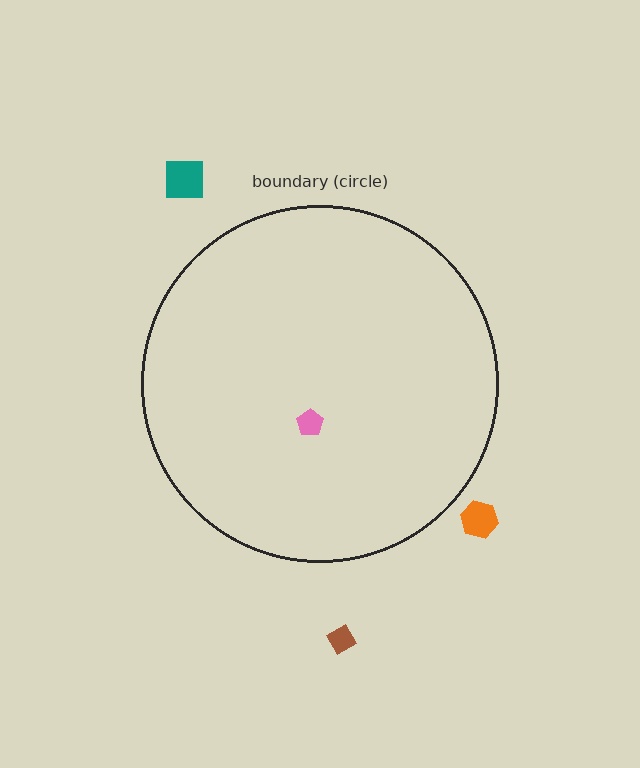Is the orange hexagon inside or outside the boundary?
Outside.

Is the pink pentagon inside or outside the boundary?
Inside.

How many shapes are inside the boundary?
1 inside, 3 outside.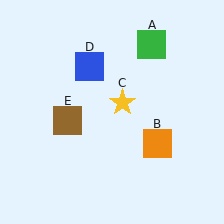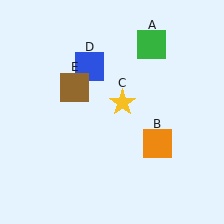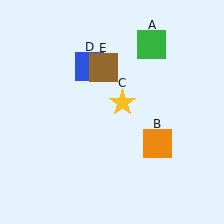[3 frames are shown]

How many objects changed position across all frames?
1 object changed position: brown square (object E).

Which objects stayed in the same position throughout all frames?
Green square (object A) and orange square (object B) and yellow star (object C) and blue square (object D) remained stationary.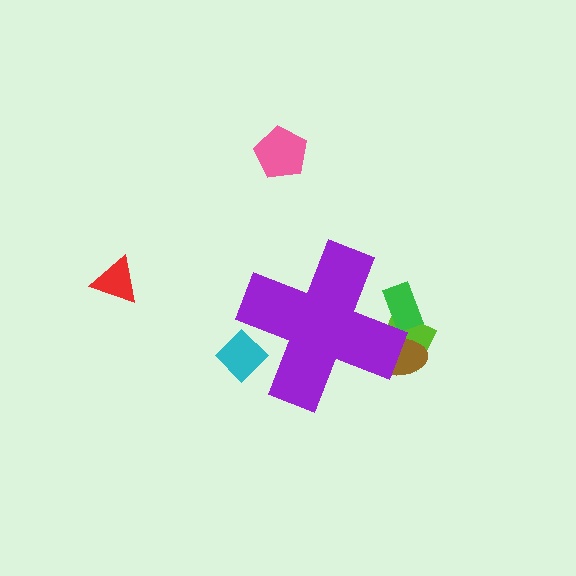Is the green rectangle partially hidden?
Yes, the green rectangle is partially hidden behind the purple cross.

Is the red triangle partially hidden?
No, the red triangle is fully visible.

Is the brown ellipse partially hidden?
Yes, the brown ellipse is partially hidden behind the purple cross.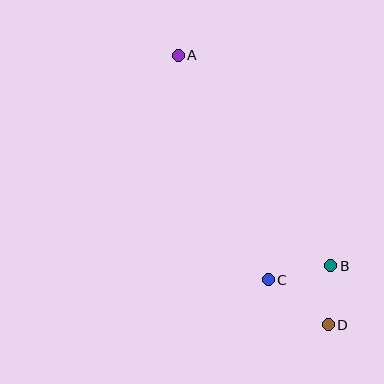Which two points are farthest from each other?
Points A and D are farthest from each other.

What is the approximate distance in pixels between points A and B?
The distance between A and B is approximately 260 pixels.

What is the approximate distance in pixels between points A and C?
The distance between A and C is approximately 242 pixels.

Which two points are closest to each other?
Points B and D are closest to each other.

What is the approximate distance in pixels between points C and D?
The distance between C and D is approximately 75 pixels.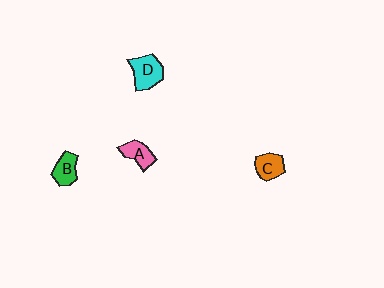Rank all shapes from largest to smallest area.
From largest to smallest: D (cyan), C (orange), B (green), A (pink).